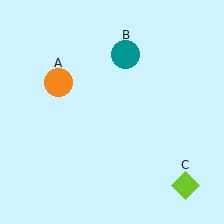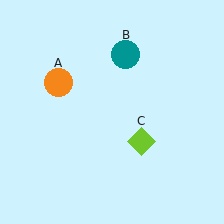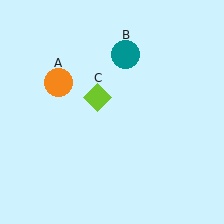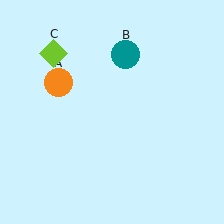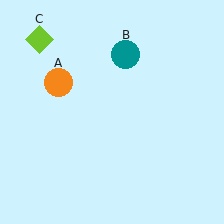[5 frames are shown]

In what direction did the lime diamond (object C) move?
The lime diamond (object C) moved up and to the left.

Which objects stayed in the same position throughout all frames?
Orange circle (object A) and teal circle (object B) remained stationary.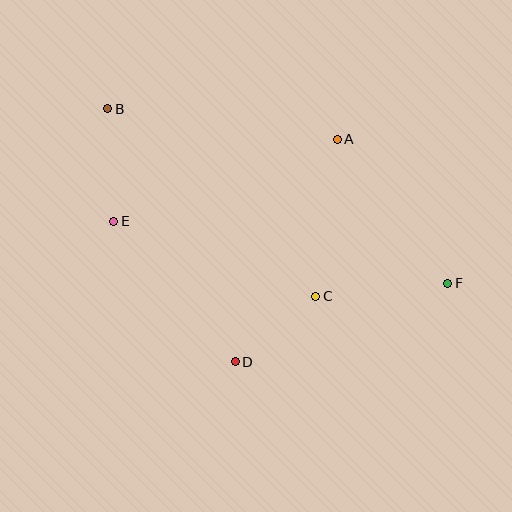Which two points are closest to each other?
Points C and D are closest to each other.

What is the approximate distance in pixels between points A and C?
The distance between A and C is approximately 159 pixels.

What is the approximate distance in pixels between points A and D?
The distance between A and D is approximately 245 pixels.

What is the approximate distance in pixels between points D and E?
The distance between D and E is approximately 186 pixels.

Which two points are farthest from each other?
Points B and F are farthest from each other.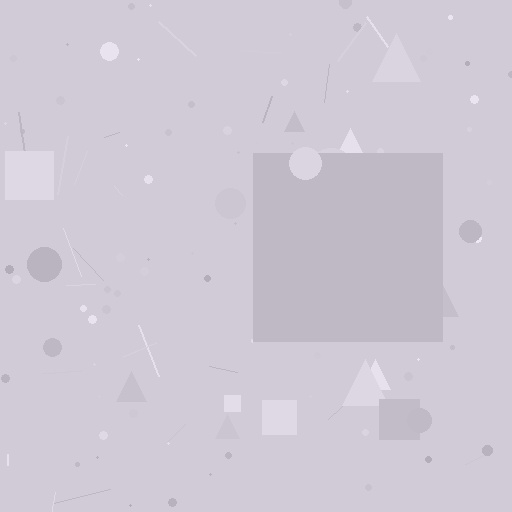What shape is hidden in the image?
A square is hidden in the image.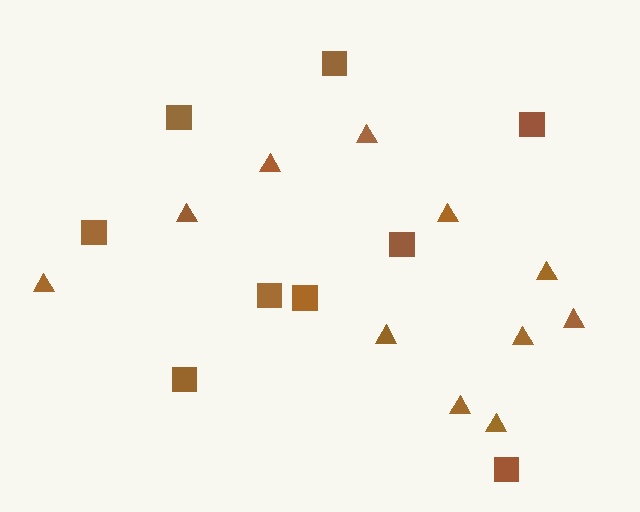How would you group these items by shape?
There are 2 groups: one group of squares (9) and one group of triangles (11).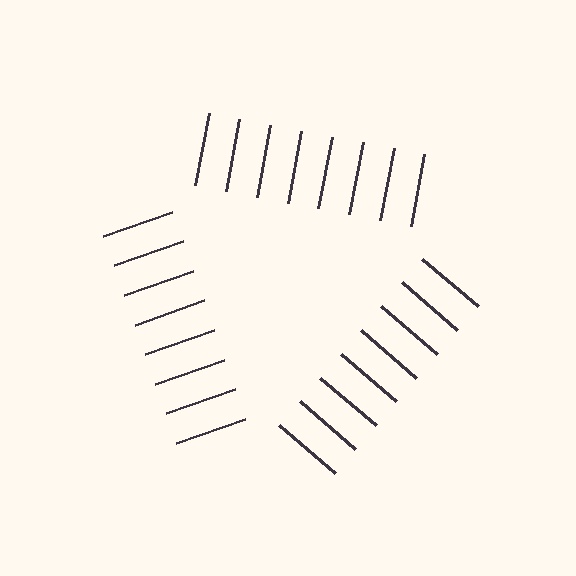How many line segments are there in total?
24 — 8 along each of the 3 edges.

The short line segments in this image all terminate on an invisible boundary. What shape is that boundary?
An illusory triangle — the line segments terminate on its edges but no continuous stroke is drawn.